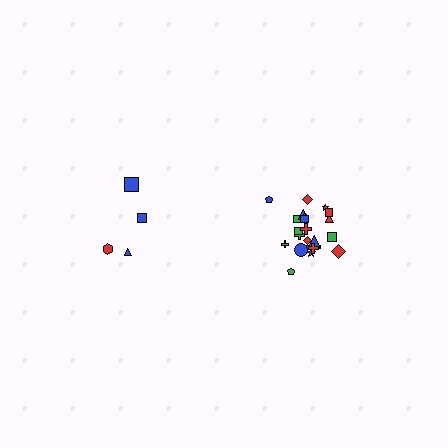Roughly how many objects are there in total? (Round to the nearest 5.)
Roughly 25 objects in total.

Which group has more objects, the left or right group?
The right group.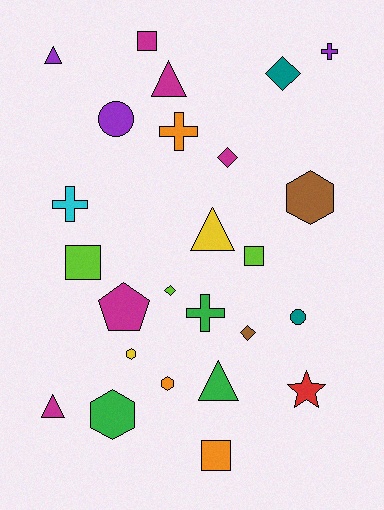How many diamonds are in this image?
There are 4 diamonds.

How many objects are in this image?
There are 25 objects.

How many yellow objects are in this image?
There are 2 yellow objects.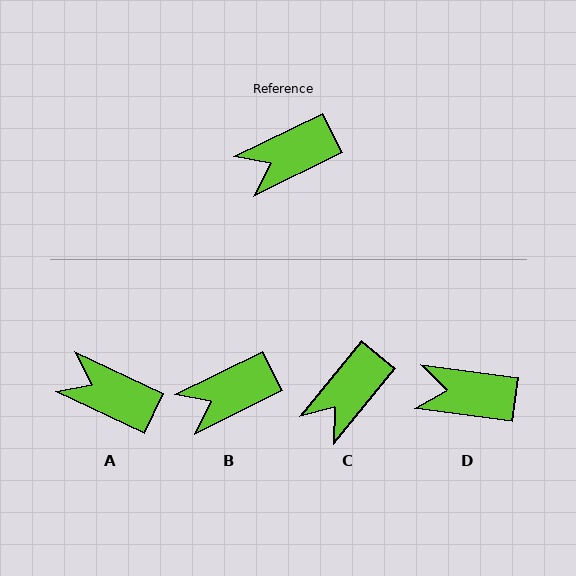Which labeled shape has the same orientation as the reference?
B.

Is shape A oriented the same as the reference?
No, it is off by about 52 degrees.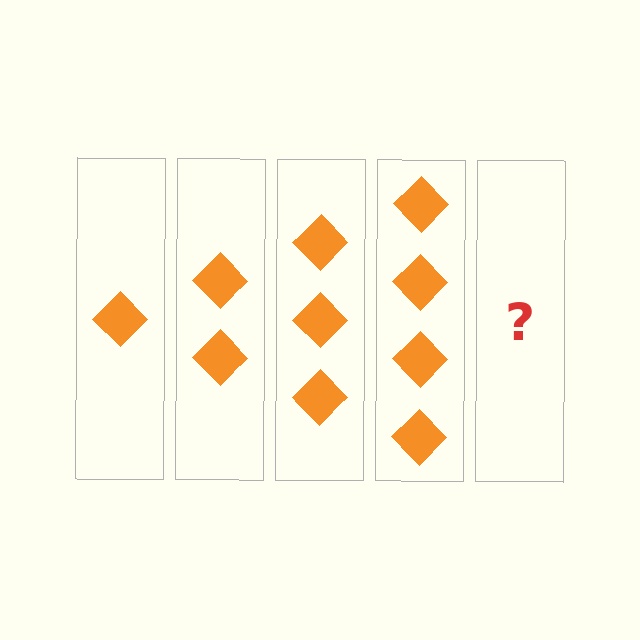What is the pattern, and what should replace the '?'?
The pattern is that each step adds one more diamond. The '?' should be 5 diamonds.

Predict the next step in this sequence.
The next step is 5 diamonds.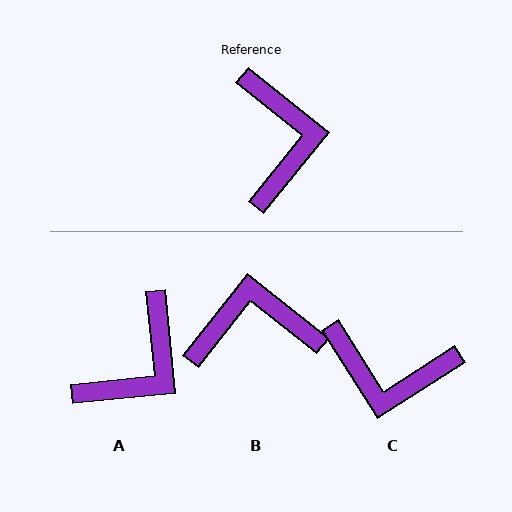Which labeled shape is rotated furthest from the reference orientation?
C, about 109 degrees away.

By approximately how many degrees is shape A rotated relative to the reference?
Approximately 45 degrees clockwise.